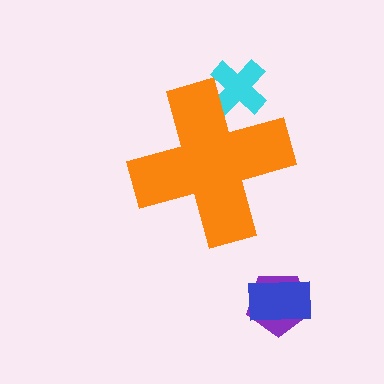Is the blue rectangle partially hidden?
No, the blue rectangle is fully visible.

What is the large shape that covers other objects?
An orange cross.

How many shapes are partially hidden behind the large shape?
1 shape is partially hidden.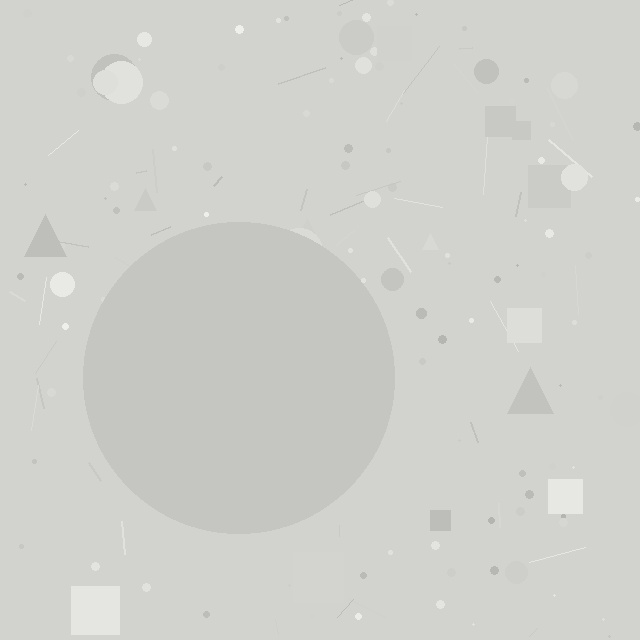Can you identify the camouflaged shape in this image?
The camouflaged shape is a circle.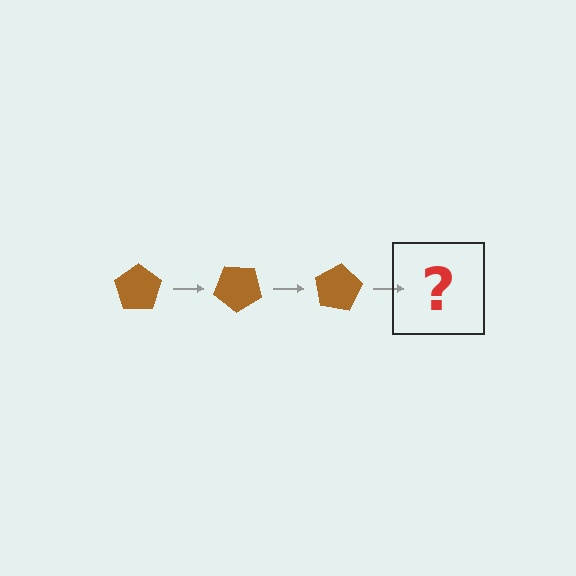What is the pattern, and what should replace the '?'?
The pattern is that the pentagon rotates 40 degrees each step. The '?' should be a brown pentagon rotated 120 degrees.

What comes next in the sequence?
The next element should be a brown pentagon rotated 120 degrees.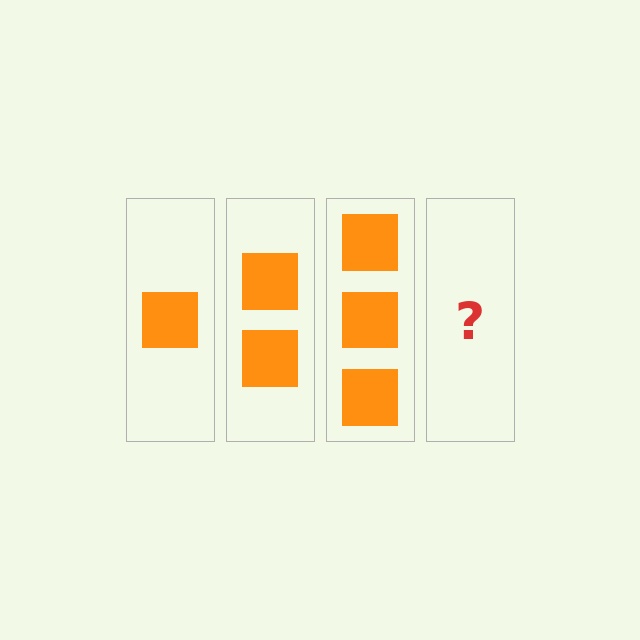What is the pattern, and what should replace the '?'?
The pattern is that each step adds one more square. The '?' should be 4 squares.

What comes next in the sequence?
The next element should be 4 squares.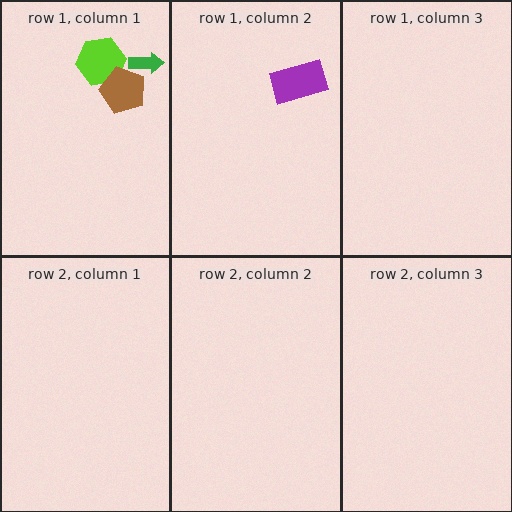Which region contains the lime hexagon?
The row 1, column 1 region.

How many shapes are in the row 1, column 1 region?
3.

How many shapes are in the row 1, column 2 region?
1.